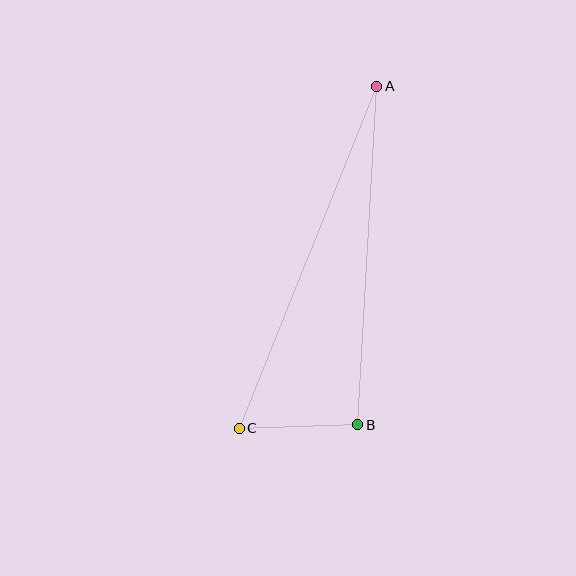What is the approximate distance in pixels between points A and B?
The distance between A and B is approximately 339 pixels.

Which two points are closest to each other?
Points B and C are closest to each other.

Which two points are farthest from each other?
Points A and C are farthest from each other.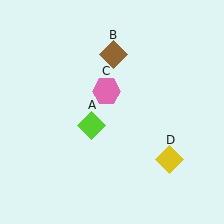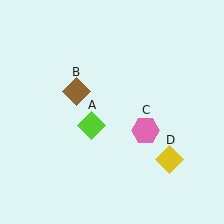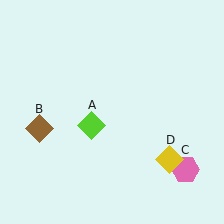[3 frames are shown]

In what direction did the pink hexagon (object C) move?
The pink hexagon (object C) moved down and to the right.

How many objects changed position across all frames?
2 objects changed position: brown diamond (object B), pink hexagon (object C).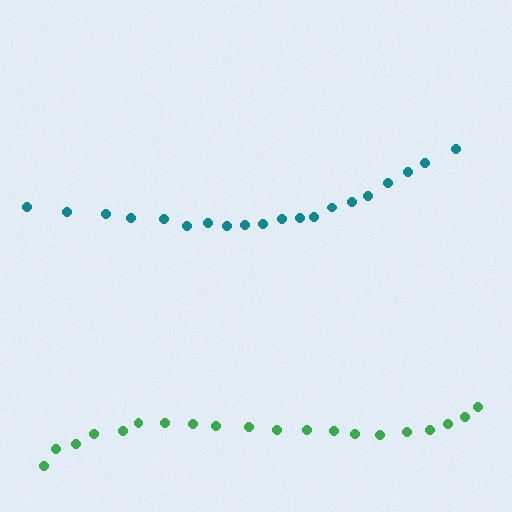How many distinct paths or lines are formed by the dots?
There are 2 distinct paths.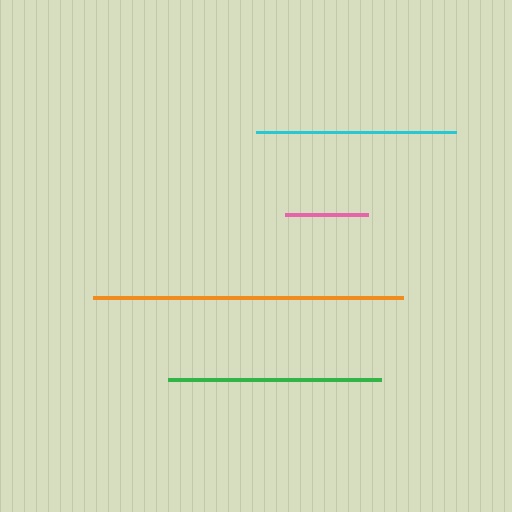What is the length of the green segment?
The green segment is approximately 213 pixels long.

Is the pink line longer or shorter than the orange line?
The orange line is longer than the pink line.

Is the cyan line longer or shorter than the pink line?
The cyan line is longer than the pink line.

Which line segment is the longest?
The orange line is the longest at approximately 310 pixels.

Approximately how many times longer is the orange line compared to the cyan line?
The orange line is approximately 1.5 times the length of the cyan line.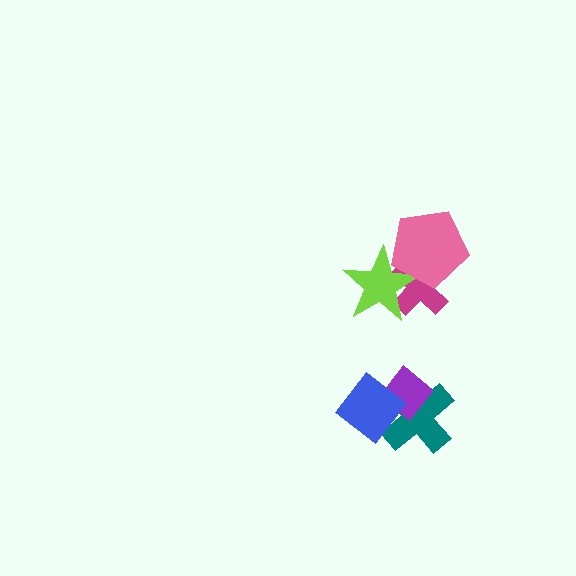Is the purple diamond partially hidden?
Yes, it is partially covered by another shape.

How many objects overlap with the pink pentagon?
2 objects overlap with the pink pentagon.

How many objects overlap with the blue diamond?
2 objects overlap with the blue diamond.